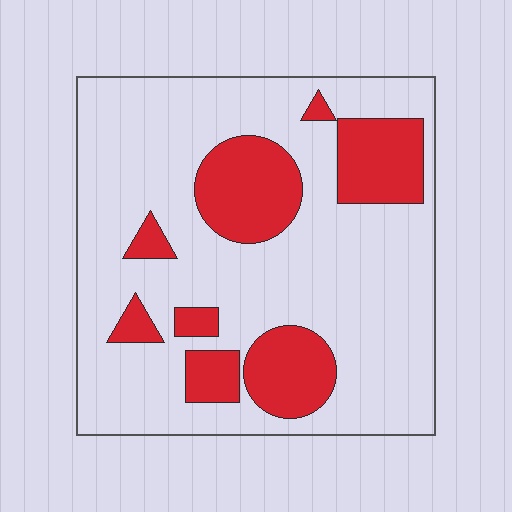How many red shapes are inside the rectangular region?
8.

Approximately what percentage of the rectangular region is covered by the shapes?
Approximately 25%.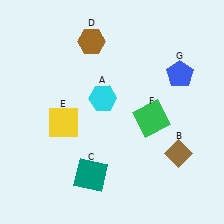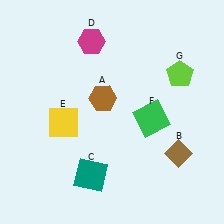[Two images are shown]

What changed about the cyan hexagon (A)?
In Image 1, A is cyan. In Image 2, it changed to brown.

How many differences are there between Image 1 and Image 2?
There are 3 differences between the two images.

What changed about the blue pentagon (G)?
In Image 1, G is blue. In Image 2, it changed to lime.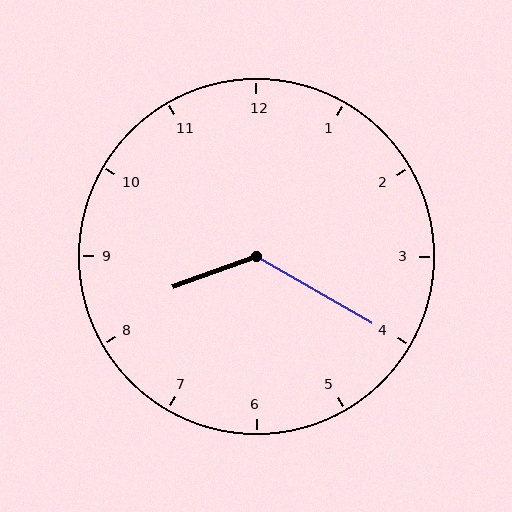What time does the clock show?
8:20.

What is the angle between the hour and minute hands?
Approximately 130 degrees.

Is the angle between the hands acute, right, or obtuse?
It is obtuse.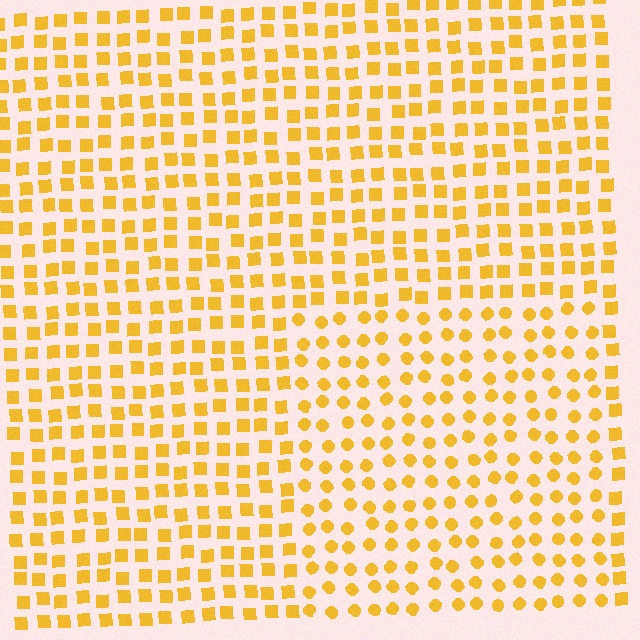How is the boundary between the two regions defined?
The boundary is defined by a change in element shape: circles inside vs. squares outside. All elements share the same color and spacing.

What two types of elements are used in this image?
The image uses circles inside the rectangle region and squares outside it.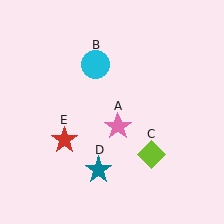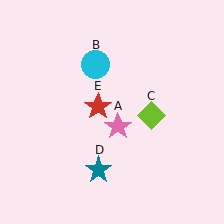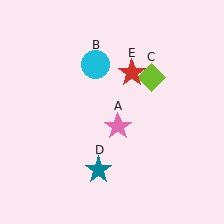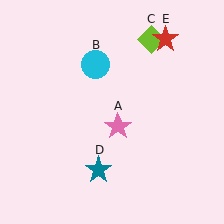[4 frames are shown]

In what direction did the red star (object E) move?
The red star (object E) moved up and to the right.